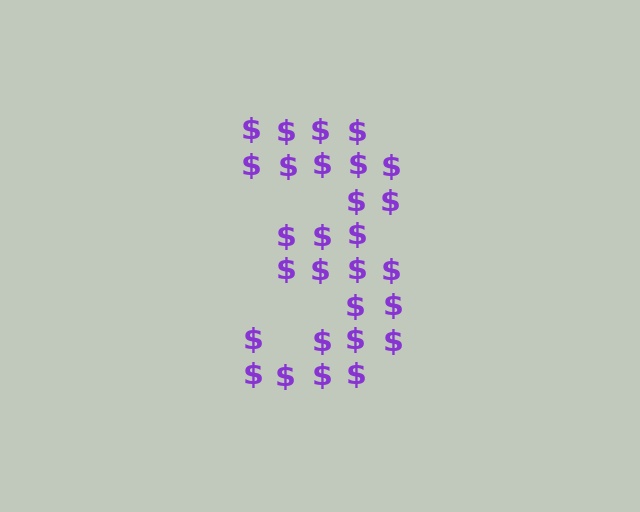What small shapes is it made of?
It is made of small dollar signs.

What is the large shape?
The large shape is the digit 3.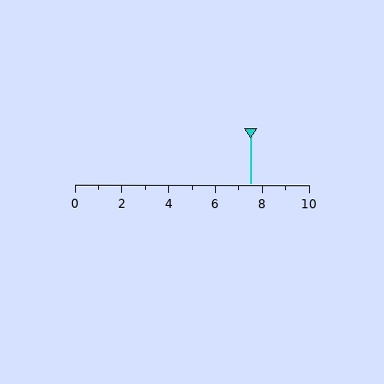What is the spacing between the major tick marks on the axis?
The major ticks are spaced 2 apart.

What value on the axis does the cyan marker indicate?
The marker indicates approximately 7.5.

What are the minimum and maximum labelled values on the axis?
The axis runs from 0 to 10.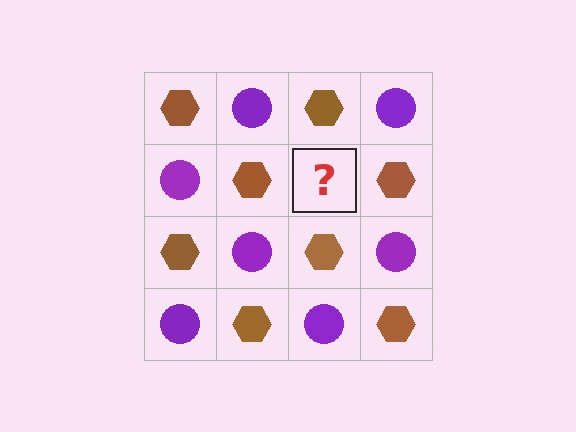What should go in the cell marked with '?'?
The missing cell should contain a purple circle.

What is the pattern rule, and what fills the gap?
The rule is that it alternates brown hexagon and purple circle in a checkerboard pattern. The gap should be filled with a purple circle.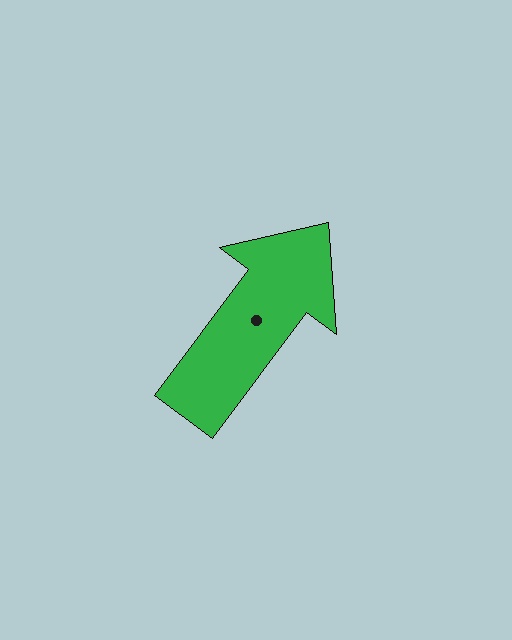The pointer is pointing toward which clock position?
Roughly 1 o'clock.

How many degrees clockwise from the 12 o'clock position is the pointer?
Approximately 37 degrees.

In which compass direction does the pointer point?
Northeast.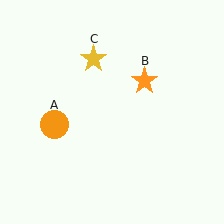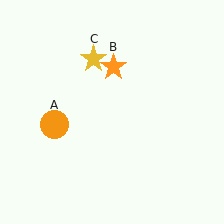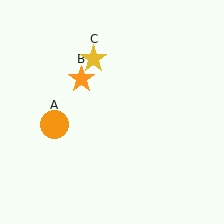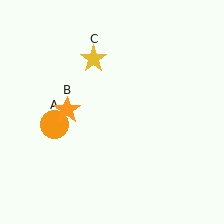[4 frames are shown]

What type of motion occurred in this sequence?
The orange star (object B) rotated counterclockwise around the center of the scene.